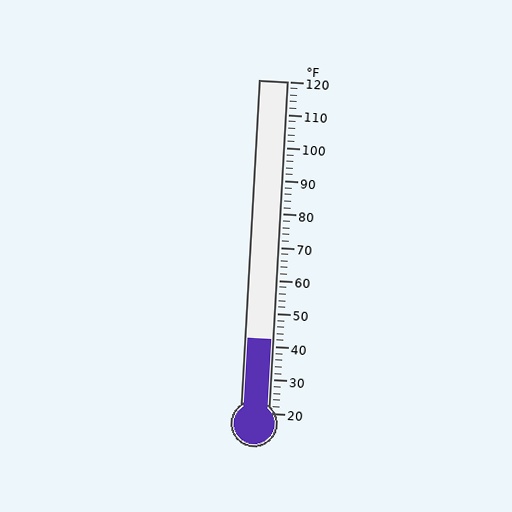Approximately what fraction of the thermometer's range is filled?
The thermometer is filled to approximately 20% of its range.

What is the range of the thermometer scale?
The thermometer scale ranges from 20°F to 120°F.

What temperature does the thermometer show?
The thermometer shows approximately 42°F.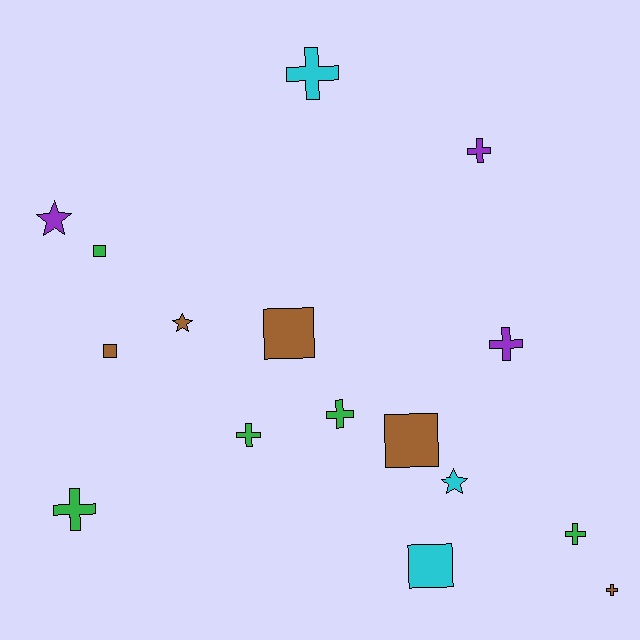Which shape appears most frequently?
Cross, with 8 objects.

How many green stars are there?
There are no green stars.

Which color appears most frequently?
Green, with 5 objects.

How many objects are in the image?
There are 16 objects.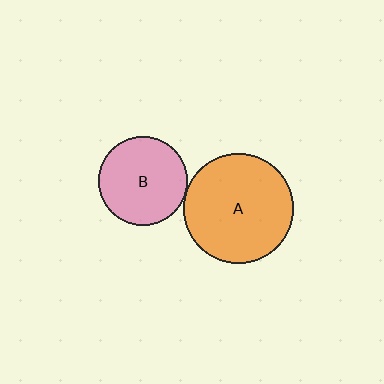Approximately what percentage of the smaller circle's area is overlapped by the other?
Approximately 5%.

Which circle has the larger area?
Circle A (orange).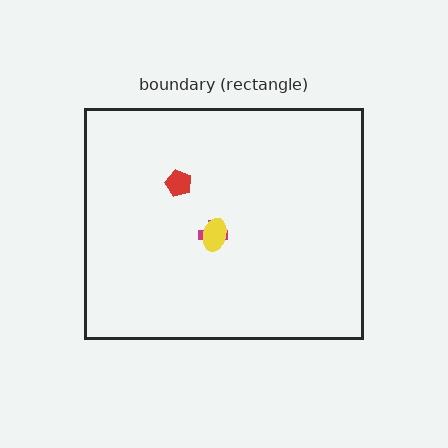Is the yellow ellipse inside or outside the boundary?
Inside.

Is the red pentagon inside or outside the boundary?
Inside.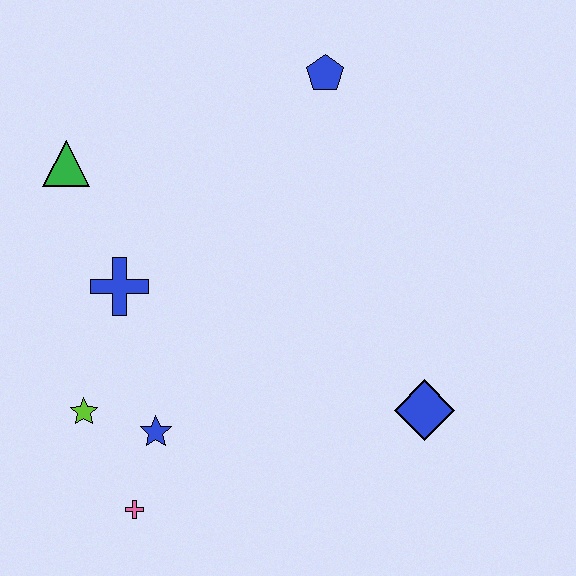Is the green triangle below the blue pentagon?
Yes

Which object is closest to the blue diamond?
The blue star is closest to the blue diamond.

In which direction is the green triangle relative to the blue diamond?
The green triangle is to the left of the blue diamond.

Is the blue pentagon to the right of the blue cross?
Yes